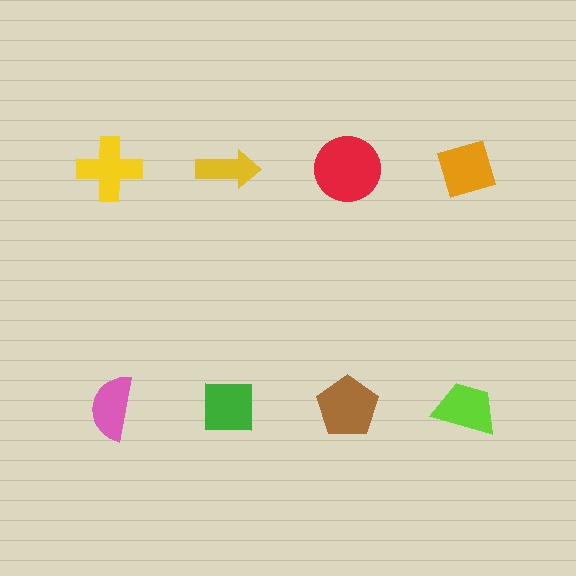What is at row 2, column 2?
A green square.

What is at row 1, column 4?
An orange diamond.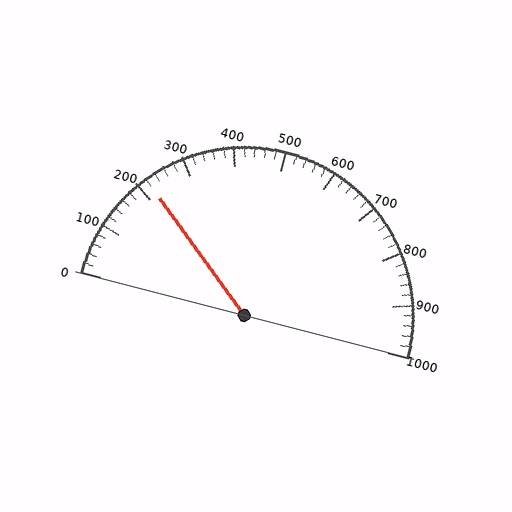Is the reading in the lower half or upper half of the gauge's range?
The reading is in the lower half of the range (0 to 1000).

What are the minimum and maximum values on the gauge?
The gauge ranges from 0 to 1000.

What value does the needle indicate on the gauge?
The needle indicates approximately 220.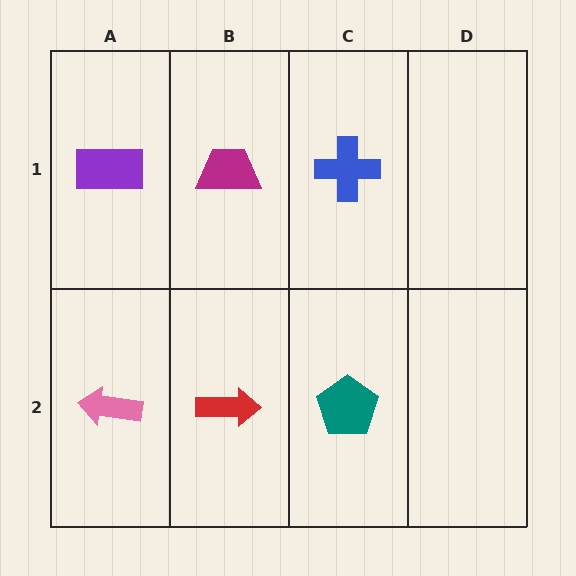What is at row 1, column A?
A purple rectangle.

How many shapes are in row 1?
3 shapes.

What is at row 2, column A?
A pink arrow.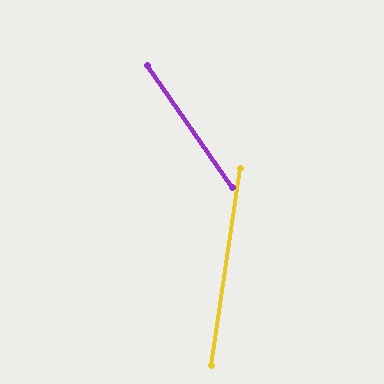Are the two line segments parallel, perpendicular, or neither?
Neither parallel nor perpendicular — they differ by about 43°.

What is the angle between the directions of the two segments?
Approximately 43 degrees.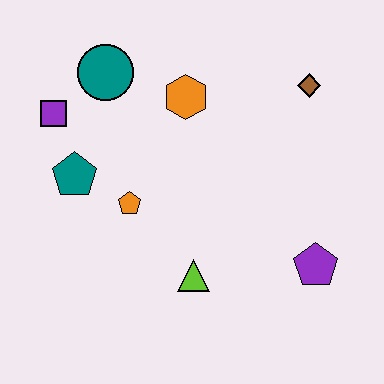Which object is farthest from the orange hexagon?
The purple pentagon is farthest from the orange hexagon.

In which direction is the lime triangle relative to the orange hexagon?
The lime triangle is below the orange hexagon.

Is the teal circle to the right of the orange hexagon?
No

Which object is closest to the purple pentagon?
The lime triangle is closest to the purple pentagon.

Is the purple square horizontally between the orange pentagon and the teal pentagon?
No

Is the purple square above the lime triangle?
Yes